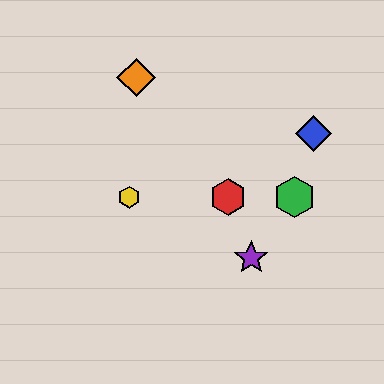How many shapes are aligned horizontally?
3 shapes (the red hexagon, the green hexagon, the yellow hexagon) are aligned horizontally.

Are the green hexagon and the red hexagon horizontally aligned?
Yes, both are at y≈197.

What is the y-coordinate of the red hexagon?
The red hexagon is at y≈197.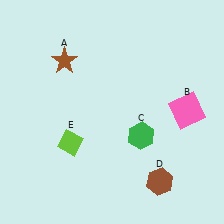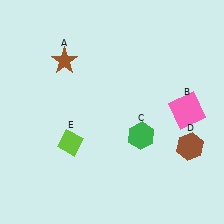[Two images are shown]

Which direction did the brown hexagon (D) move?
The brown hexagon (D) moved up.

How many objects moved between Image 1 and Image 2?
1 object moved between the two images.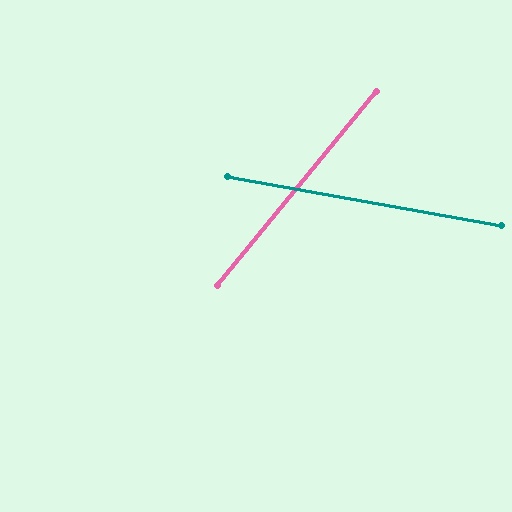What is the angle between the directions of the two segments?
Approximately 61 degrees.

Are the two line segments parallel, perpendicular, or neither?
Neither parallel nor perpendicular — they differ by about 61°.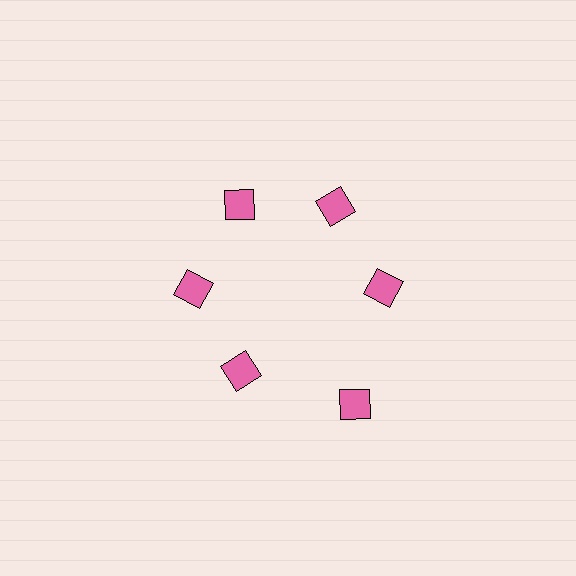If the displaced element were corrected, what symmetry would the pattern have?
It would have 6-fold rotational symmetry — the pattern would map onto itself every 60 degrees.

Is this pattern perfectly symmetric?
No. The 6 pink diamonds are arranged in a ring, but one element near the 5 o'clock position is pushed outward from the center, breaking the 6-fold rotational symmetry.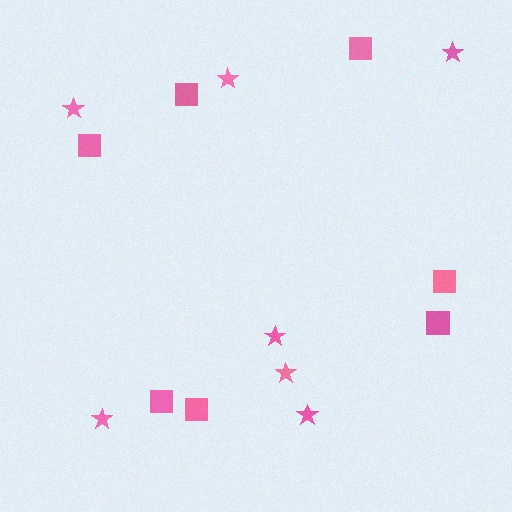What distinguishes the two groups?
There are 2 groups: one group of stars (7) and one group of squares (7).